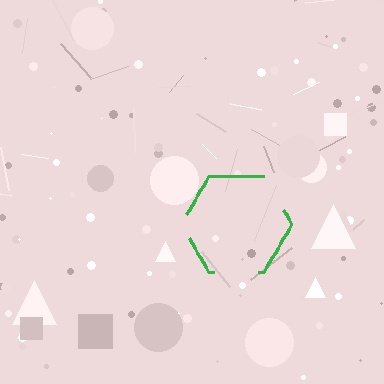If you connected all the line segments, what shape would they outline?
They would outline a hexagon.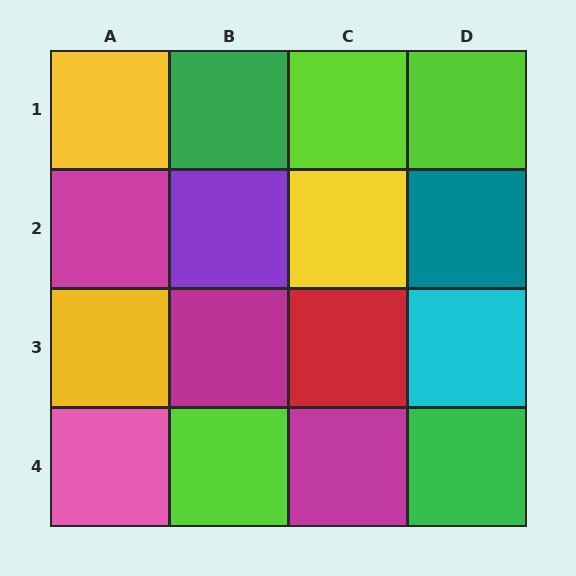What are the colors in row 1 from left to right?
Yellow, green, lime, lime.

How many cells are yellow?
3 cells are yellow.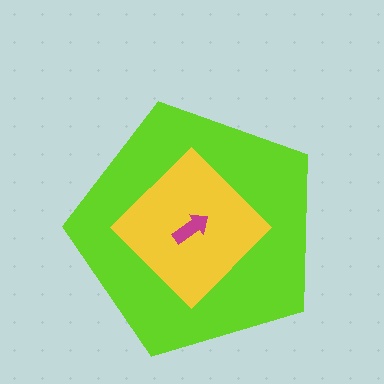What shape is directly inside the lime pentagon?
The yellow diamond.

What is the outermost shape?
The lime pentagon.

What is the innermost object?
The magenta arrow.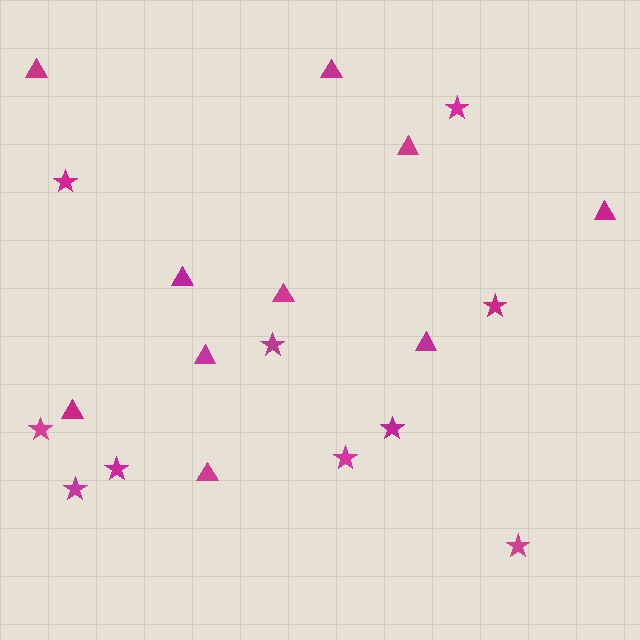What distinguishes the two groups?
There are 2 groups: one group of triangles (10) and one group of stars (10).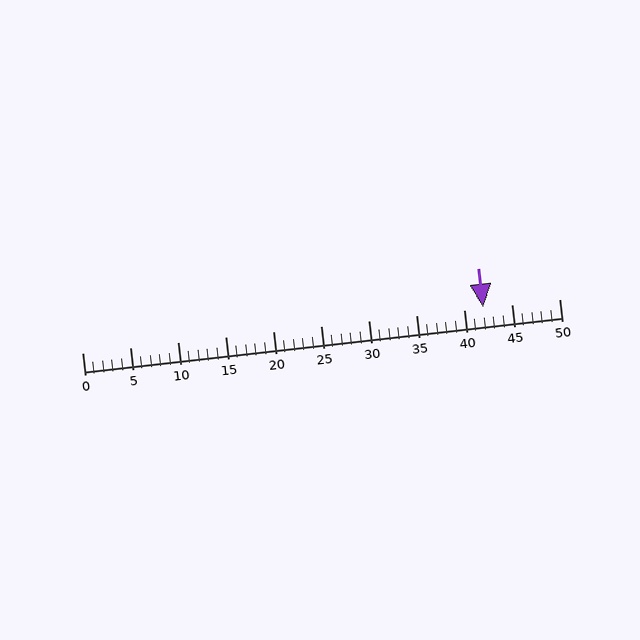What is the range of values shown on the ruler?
The ruler shows values from 0 to 50.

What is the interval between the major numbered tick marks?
The major tick marks are spaced 5 units apart.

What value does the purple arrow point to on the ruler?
The purple arrow points to approximately 42.